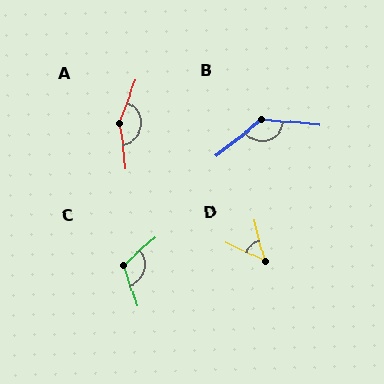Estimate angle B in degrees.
Approximately 136 degrees.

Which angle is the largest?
A, at approximately 153 degrees.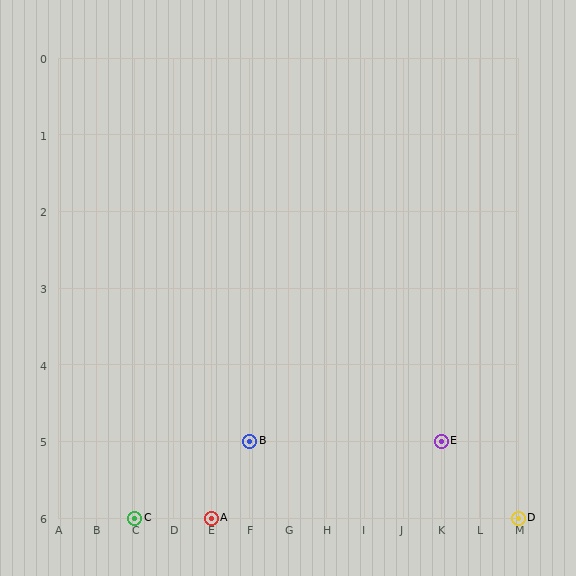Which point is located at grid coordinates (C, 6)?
Point C is at (C, 6).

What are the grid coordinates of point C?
Point C is at grid coordinates (C, 6).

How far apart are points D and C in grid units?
Points D and C are 10 columns apart.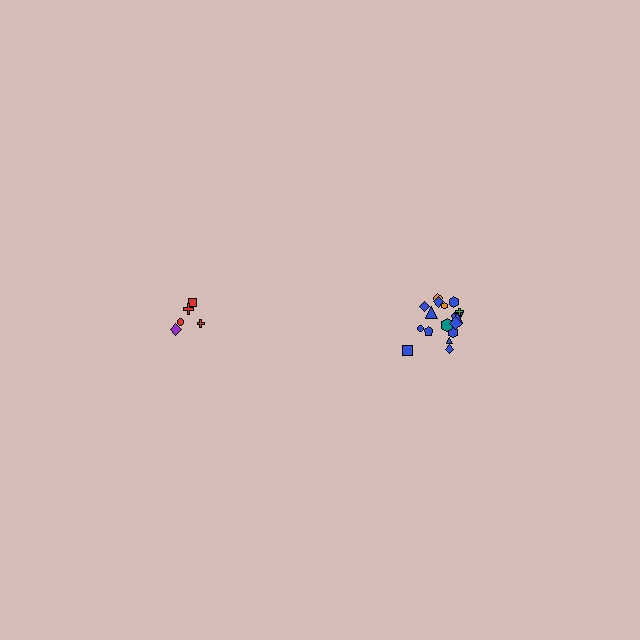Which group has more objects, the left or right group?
The right group.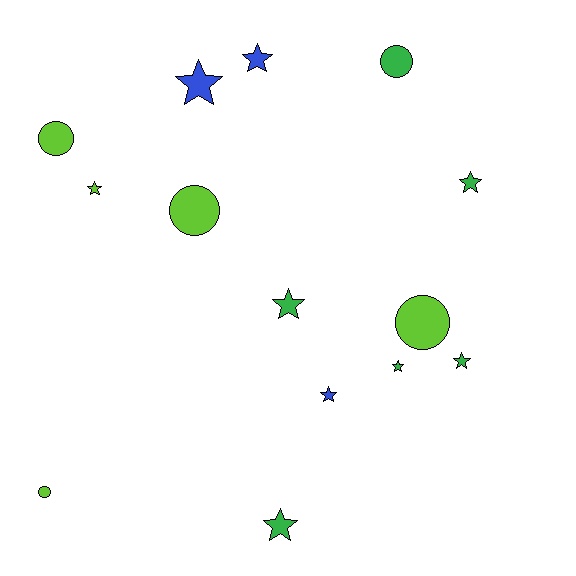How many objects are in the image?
There are 14 objects.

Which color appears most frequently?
Green, with 6 objects.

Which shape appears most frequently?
Star, with 9 objects.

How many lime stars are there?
There is 1 lime star.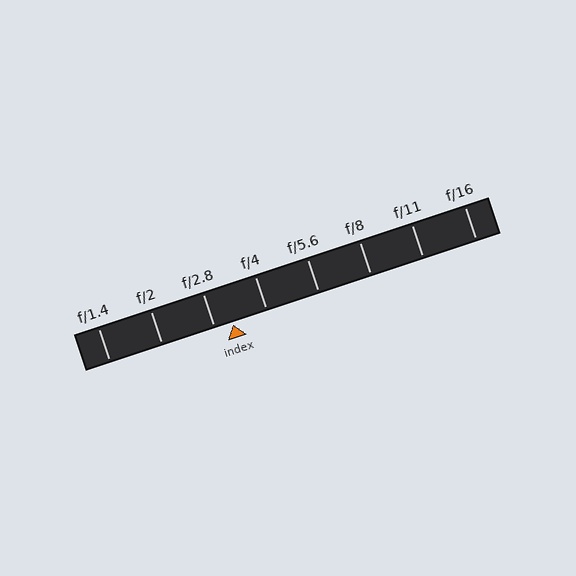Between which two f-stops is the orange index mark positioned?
The index mark is between f/2.8 and f/4.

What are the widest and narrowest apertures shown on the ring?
The widest aperture shown is f/1.4 and the narrowest is f/16.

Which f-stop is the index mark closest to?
The index mark is closest to f/2.8.